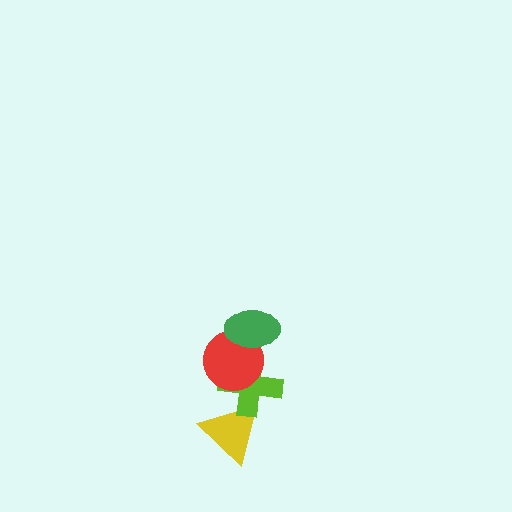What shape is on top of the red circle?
The green ellipse is on top of the red circle.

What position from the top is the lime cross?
The lime cross is 3rd from the top.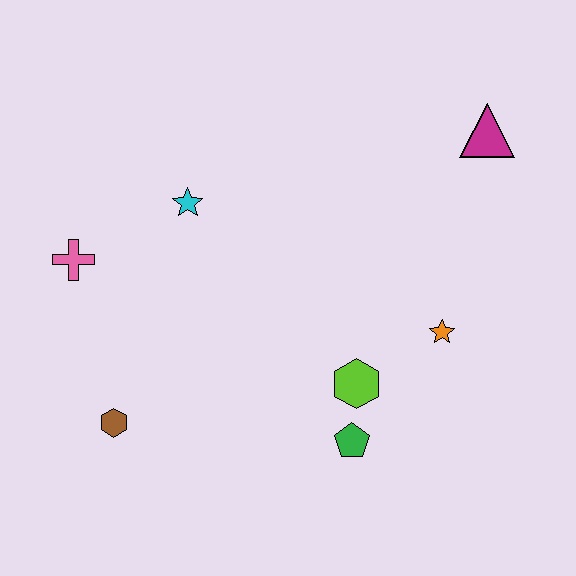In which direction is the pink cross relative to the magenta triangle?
The pink cross is to the left of the magenta triangle.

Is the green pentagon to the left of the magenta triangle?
Yes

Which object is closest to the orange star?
The lime hexagon is closest to the orange star.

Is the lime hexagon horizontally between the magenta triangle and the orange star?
No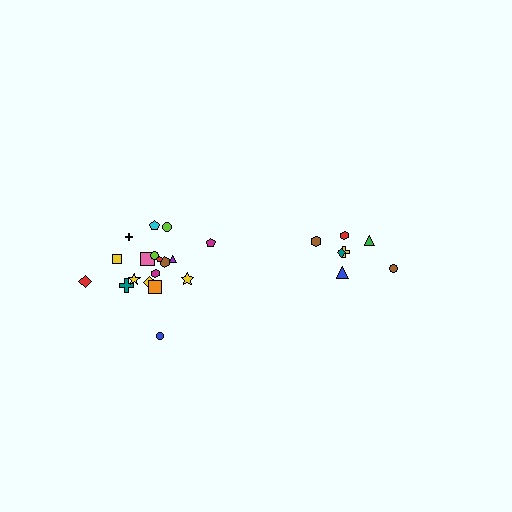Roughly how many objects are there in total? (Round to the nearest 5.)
Roughly 25 objects in total.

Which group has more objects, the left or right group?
The left group.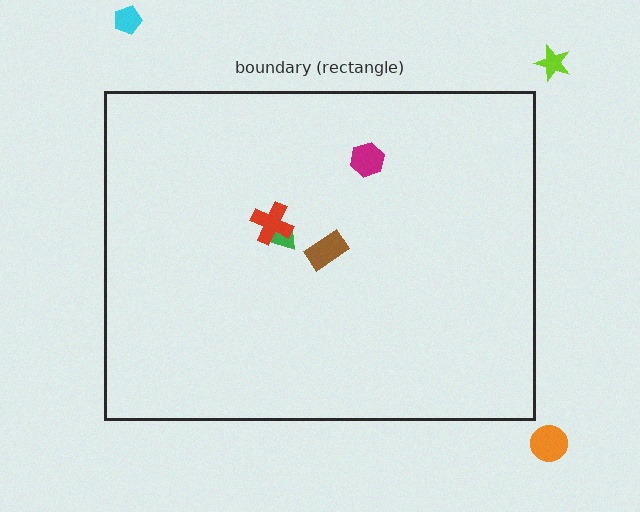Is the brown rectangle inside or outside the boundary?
Inside.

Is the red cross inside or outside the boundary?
Inside.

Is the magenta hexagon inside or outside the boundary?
Inside.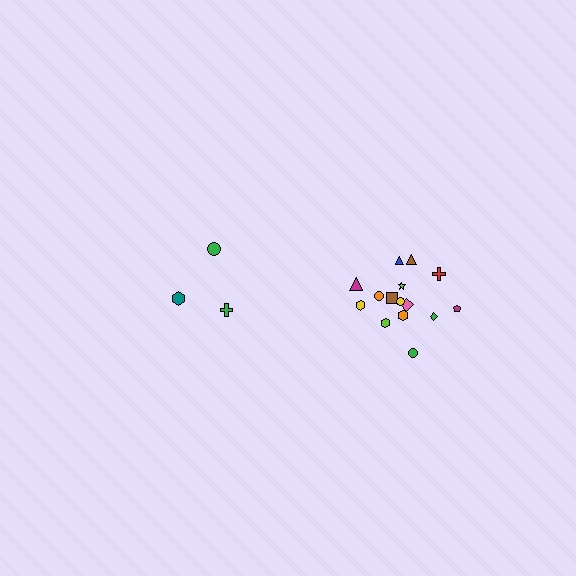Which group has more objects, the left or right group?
The right group.